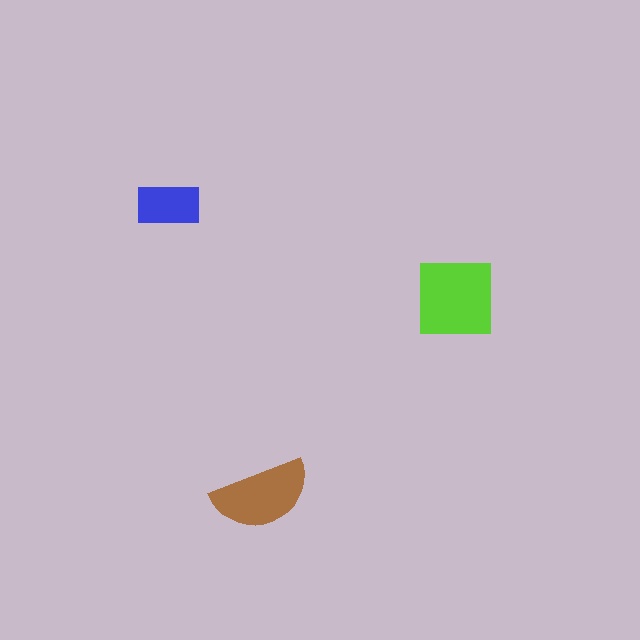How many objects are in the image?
There are 3 objects in the image.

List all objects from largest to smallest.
The lime square, the brown semicircle, the blue rectangle.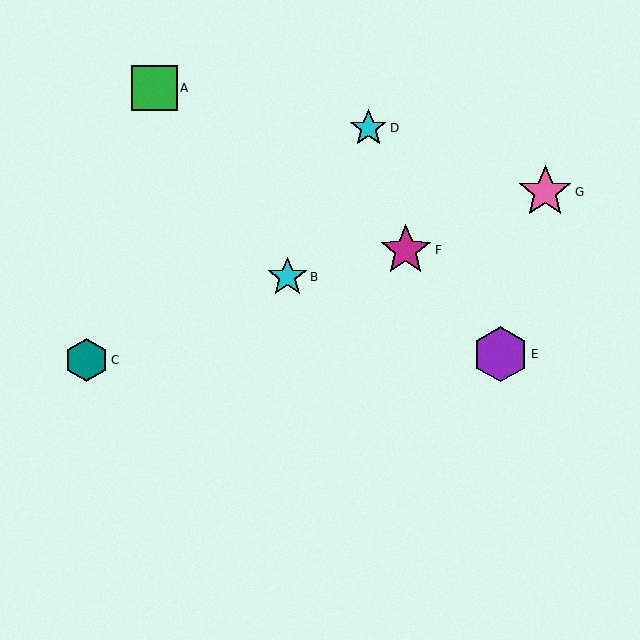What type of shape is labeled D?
Shape D is a cyan star.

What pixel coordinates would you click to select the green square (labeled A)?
Click at (155, 88) to select the green square A.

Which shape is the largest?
The purple hexagon (labeled E) is the largest.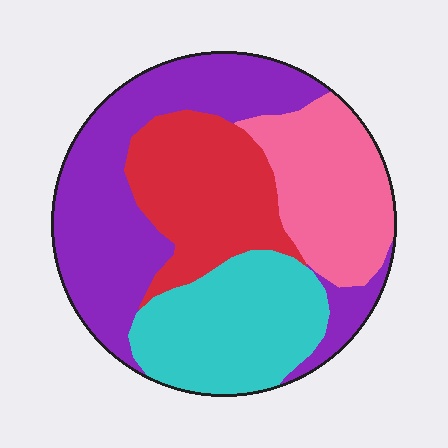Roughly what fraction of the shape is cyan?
Cyan covers roughly 25% of the shape.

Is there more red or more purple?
Purple.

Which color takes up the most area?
Purple, at roughly 35%.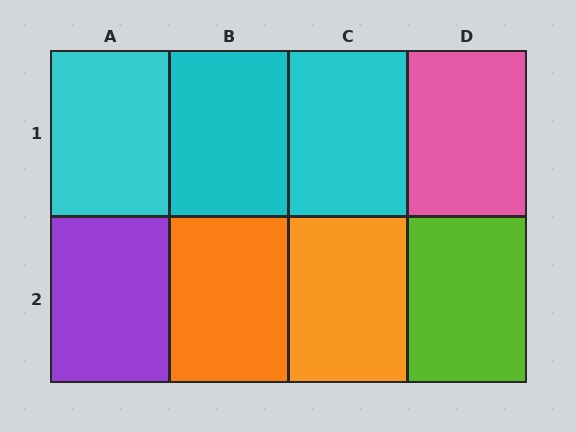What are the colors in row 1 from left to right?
Cyan, cyan, cyan, pink.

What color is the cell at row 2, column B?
Orange.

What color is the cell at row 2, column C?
Orange.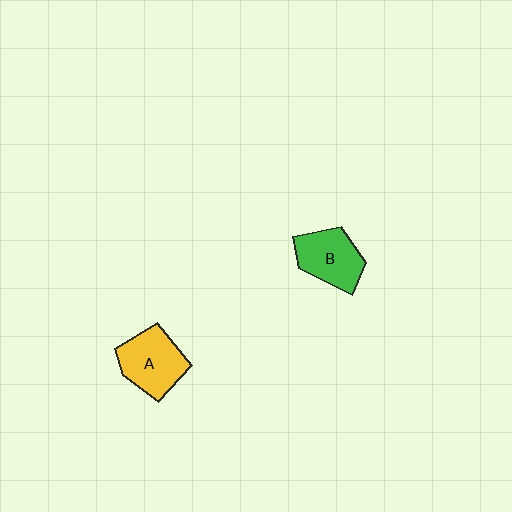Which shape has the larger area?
Shape A (yellow).